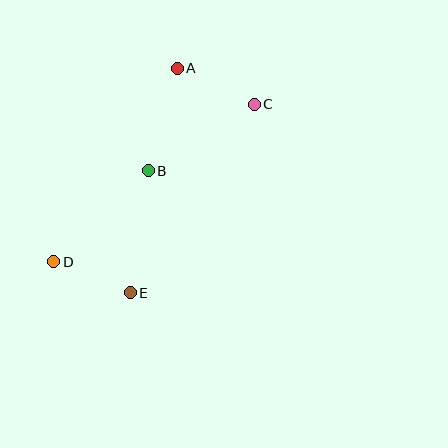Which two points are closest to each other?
Points D and E are closest to each other.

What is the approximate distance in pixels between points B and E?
The distance between B and E is approximately 123 pixels.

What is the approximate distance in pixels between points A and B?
The distance between A and B is approximately 107 pixels.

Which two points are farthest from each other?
Points C and D are farthest from each other.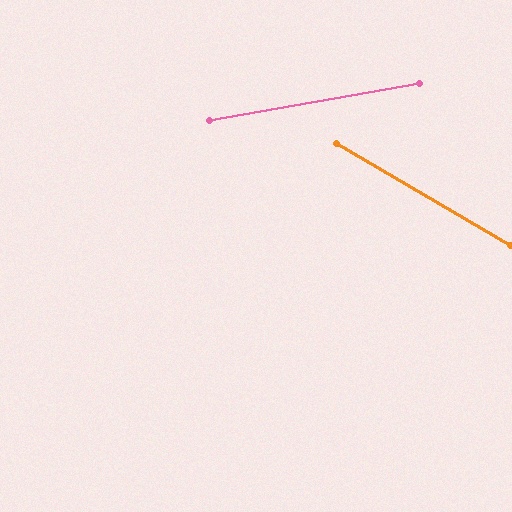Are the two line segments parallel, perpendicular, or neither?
Neither parallel nor perpendicular — they differ by about 41°.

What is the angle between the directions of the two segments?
Approximately 41 degrees.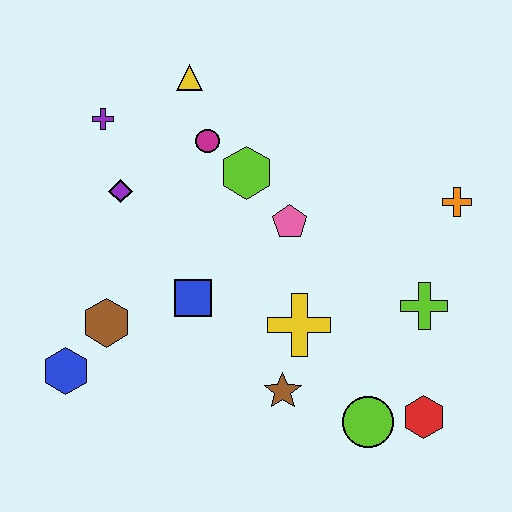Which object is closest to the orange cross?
The lime cross is closest to the orange cross.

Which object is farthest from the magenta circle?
The red hexagon is farthest from the magenta circle.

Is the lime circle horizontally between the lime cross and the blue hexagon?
Yes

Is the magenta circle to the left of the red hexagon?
Yes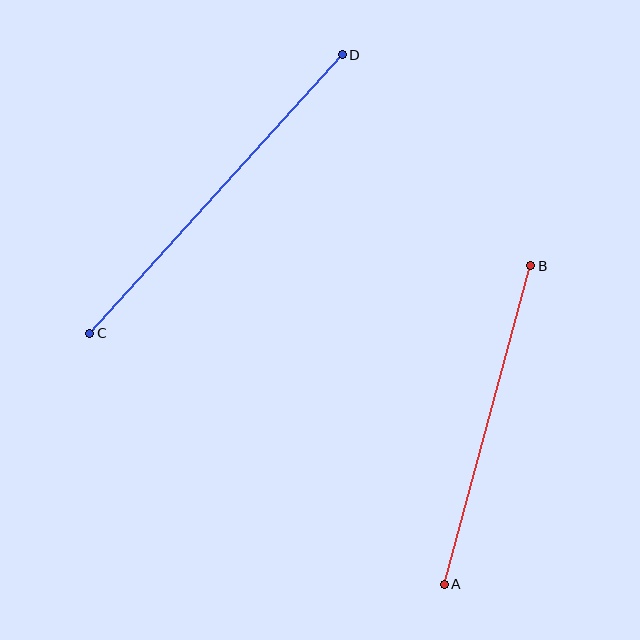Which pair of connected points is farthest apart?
Points C and D are farthest apart.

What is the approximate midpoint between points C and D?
The midpoint is at approximately (216, 194) pixels.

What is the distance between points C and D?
The distance is approximately 376 pixels.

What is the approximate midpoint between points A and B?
The midpoint is at approximately (488, 425) pixels.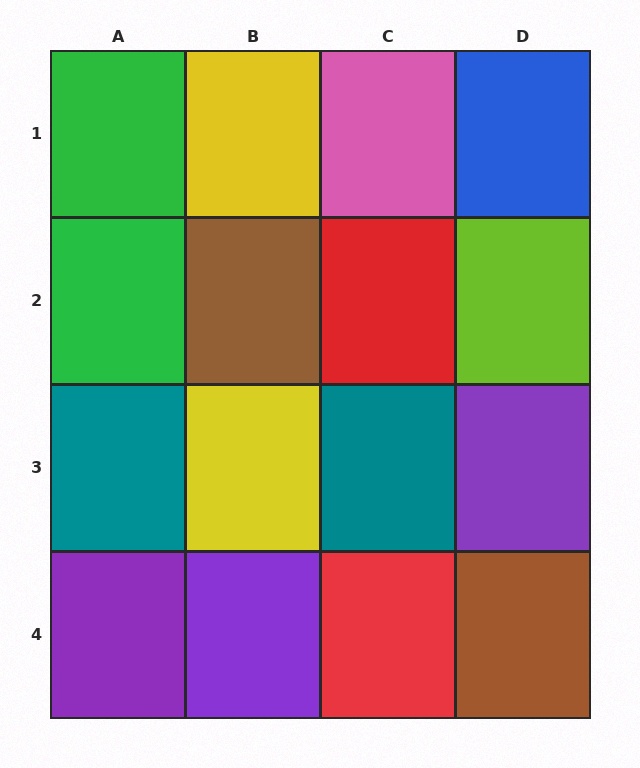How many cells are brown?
2 cells are brown.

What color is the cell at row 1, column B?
Yellow.